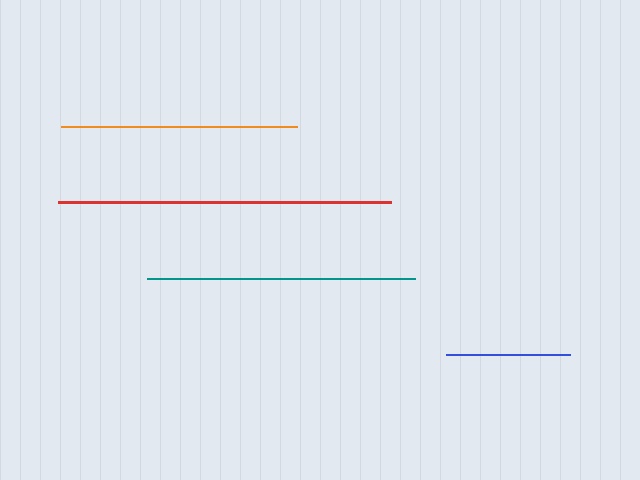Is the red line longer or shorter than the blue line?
The red line is longer than the blue line.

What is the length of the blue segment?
The blue segment is approximately 124 pixels long.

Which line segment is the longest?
The red line is the longest at approximately 333 pixels.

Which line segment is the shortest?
The blue line is the shortest at approximately 124 pixels.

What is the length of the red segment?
The red segment is approximately 333 pixels long.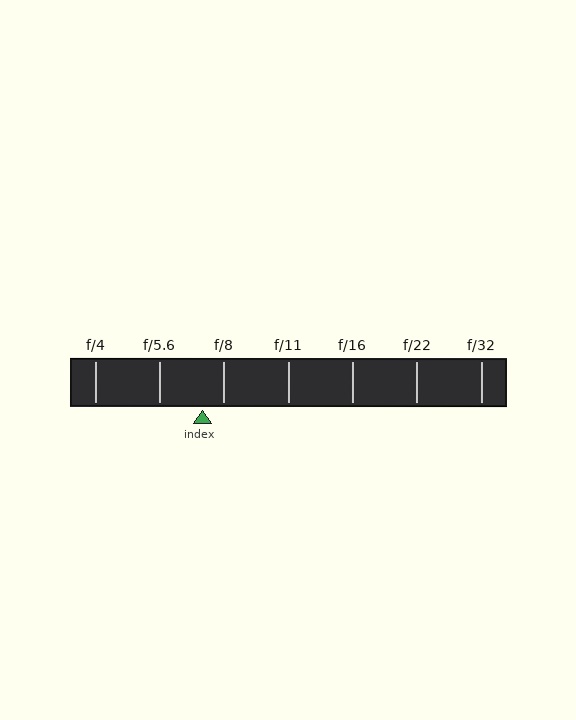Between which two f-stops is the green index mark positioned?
The index mark is between f/5.6 and f/8.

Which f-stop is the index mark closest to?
The index mark is closest to f/8.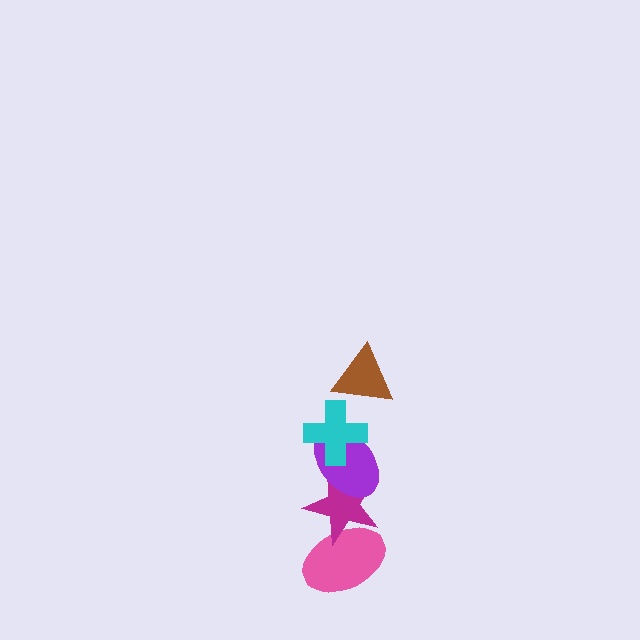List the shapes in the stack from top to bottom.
From top to bottom: the brown triangle, the cyan cross, the purple ellipse, the magenta star, the pink ellipse.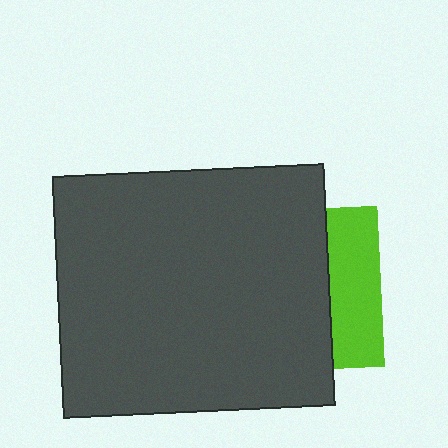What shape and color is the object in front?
The object in front is a dark gray rectangle.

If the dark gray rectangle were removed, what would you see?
You would see the complete lime square.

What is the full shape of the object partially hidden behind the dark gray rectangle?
The partially hidden object is a lime square.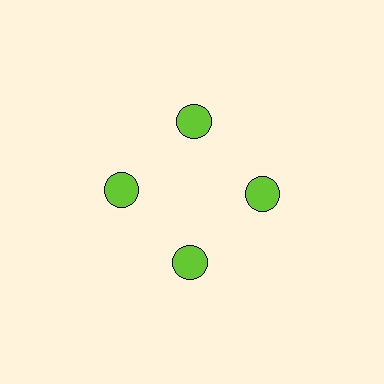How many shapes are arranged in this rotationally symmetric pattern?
There are 4 shapes, arranged in 4 groups of 1.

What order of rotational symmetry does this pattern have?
This pattern has 4-fold rotational symmetry.